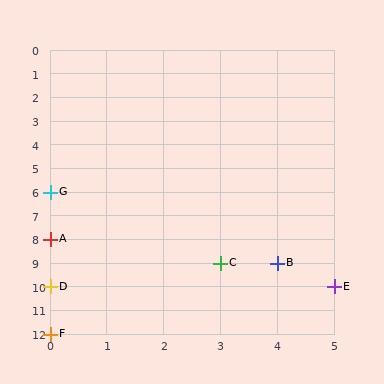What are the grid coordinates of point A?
Point A is at grid coordinates (0, 8).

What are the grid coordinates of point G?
Point G is at grid coordinates (0, 6).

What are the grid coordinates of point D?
Point D is at grid coordinates (0, 10).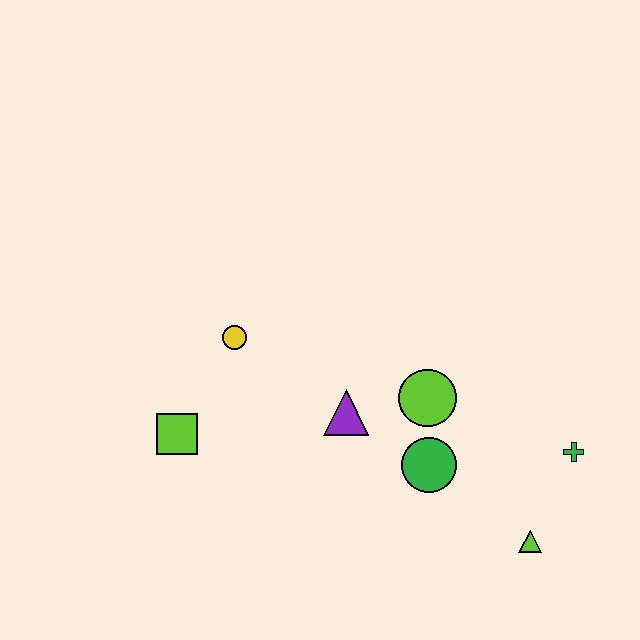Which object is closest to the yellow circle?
The lime square is closest to the yellow circle.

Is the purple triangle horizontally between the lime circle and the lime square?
Yes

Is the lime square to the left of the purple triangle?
Yes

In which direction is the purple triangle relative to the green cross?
The purple triangle is to the left of the green cross.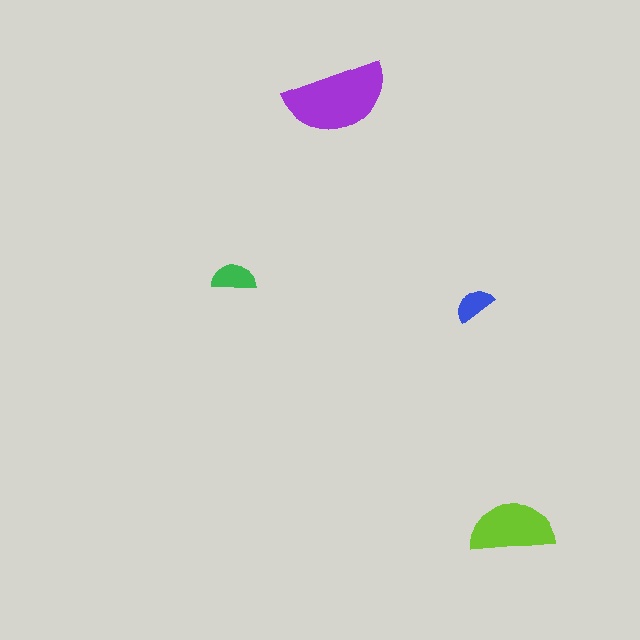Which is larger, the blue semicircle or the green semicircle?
The green one.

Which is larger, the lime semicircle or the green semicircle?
The lime one.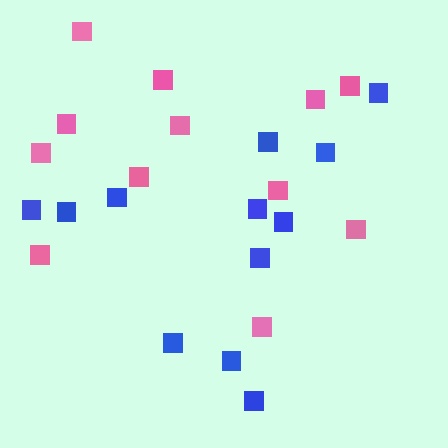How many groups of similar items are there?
There are 2 groups: one group of blue squares (12) and one group of pink squares (12).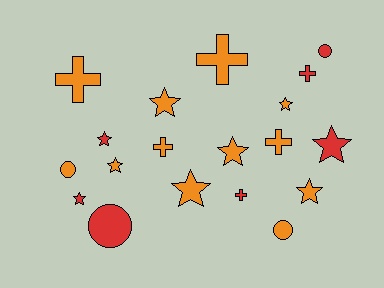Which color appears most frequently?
Orange, with 12 objects.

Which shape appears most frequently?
Star, with 9 objects.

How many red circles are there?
There are 2 red circles.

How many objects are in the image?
There are 19 objects.